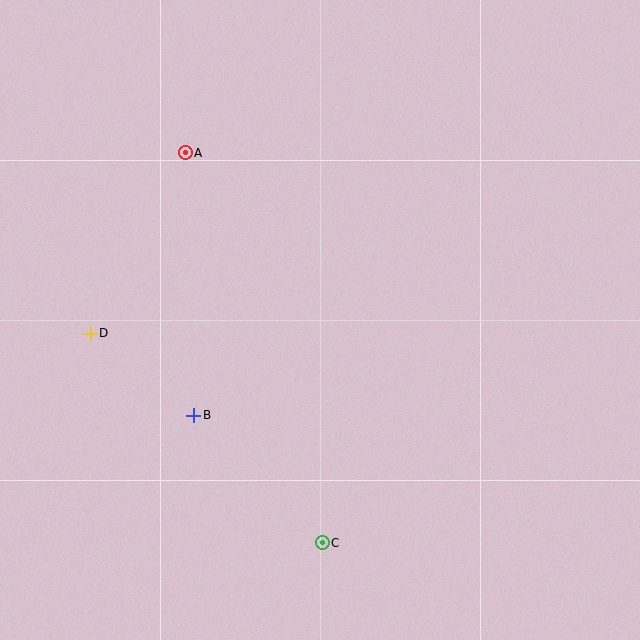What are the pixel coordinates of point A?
Point A is at (185, 153).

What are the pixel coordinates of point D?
Point D is at (90, 333).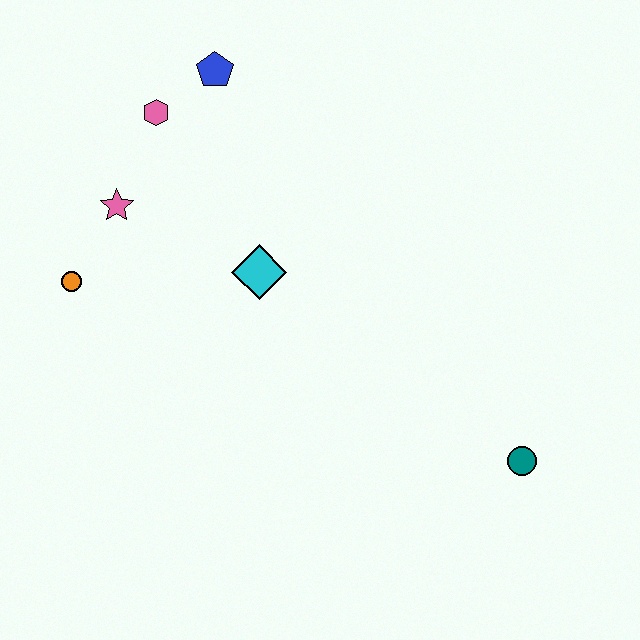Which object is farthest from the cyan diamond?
The teal circle is farthest from the cyan diamond.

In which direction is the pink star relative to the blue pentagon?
The pink star is below the blue pentagon.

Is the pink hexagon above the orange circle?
Yes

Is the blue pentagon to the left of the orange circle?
No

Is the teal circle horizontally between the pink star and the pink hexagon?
No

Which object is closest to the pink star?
The orange circle is closest to the pink star.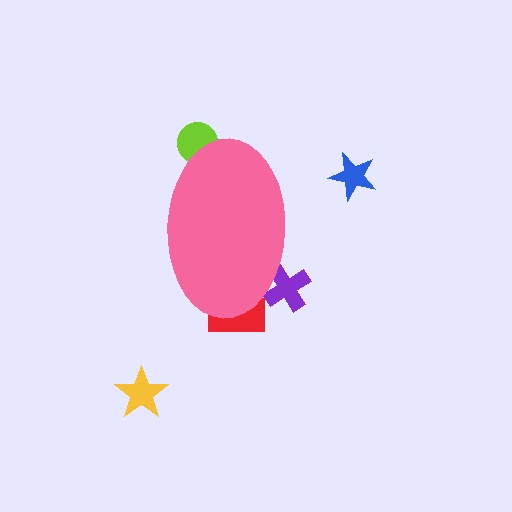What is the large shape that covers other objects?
A pink ellipse.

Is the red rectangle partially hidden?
Yes, the red rectangle is partially hidden behind the pink ellipse.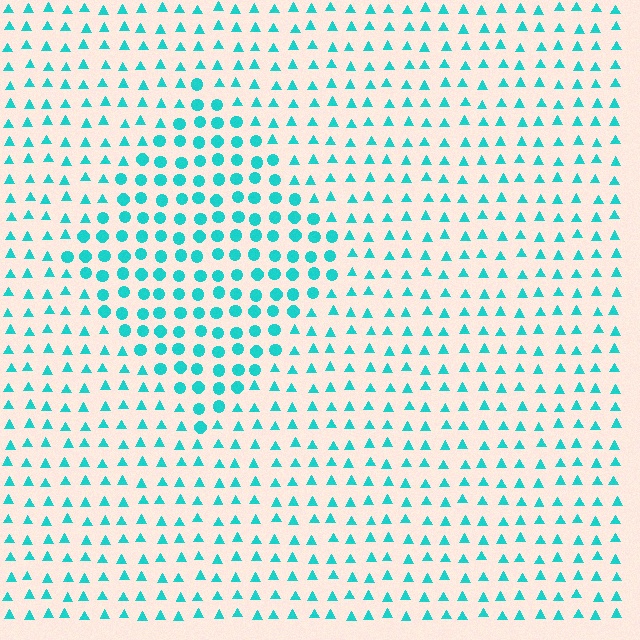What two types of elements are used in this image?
The image uses circles inside the diamond region and triangles outside it.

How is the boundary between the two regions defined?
The boundary is defined by a change in element shape: circles inside vs. triangles outside. All elements share the same color and spacing.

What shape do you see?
I see a diamond.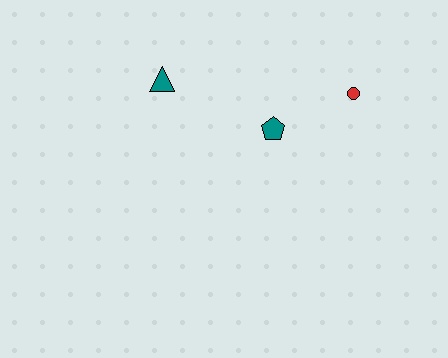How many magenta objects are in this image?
There are no magenta objects.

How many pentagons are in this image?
There is 1 pentagon.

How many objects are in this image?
There are 3 objects.